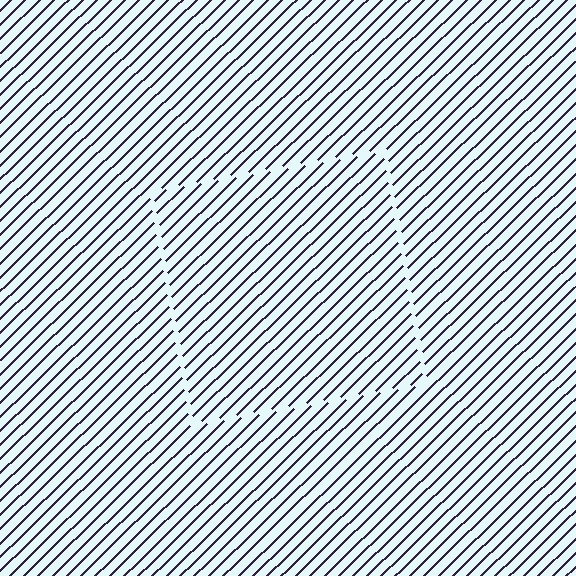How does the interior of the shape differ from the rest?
The interior of the shape contains the same grating, shifted by half a period — the contour is defined by the phase discontinuity where line-ends from the inner and outer gratings abut.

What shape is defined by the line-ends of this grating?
An illusory square. The interior of the shape contains the same grating, shifted by half a period — the contour is defined by the phase discontinuity where line-ends from the inner and outer gratings abut.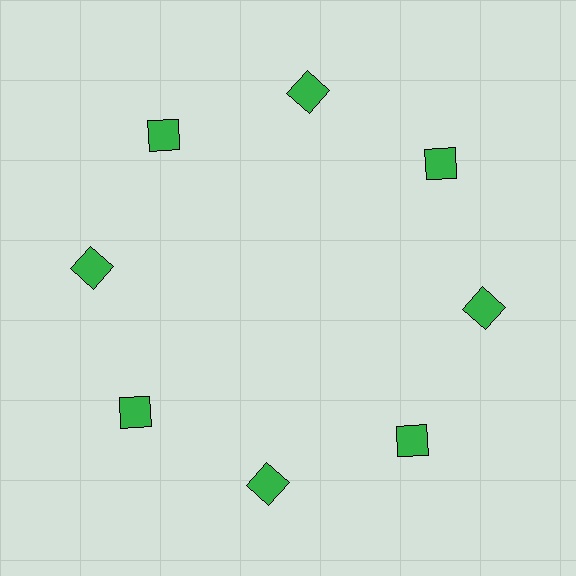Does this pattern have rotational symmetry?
Yes, this pattern has 8-fold rotational symmetry. It looks the same after rotating 45 degrees around the center.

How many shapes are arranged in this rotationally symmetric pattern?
There are 8 shapes, arranged in 8 groups of 1.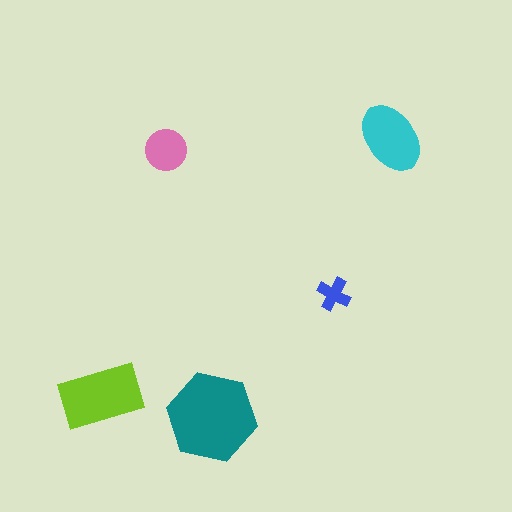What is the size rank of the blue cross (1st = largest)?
5th.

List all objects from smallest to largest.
The blue cross, the pink circle, the cyan ellipse, the lime rectangle, the teal hexagon.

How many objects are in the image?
There are 5 objects in the image.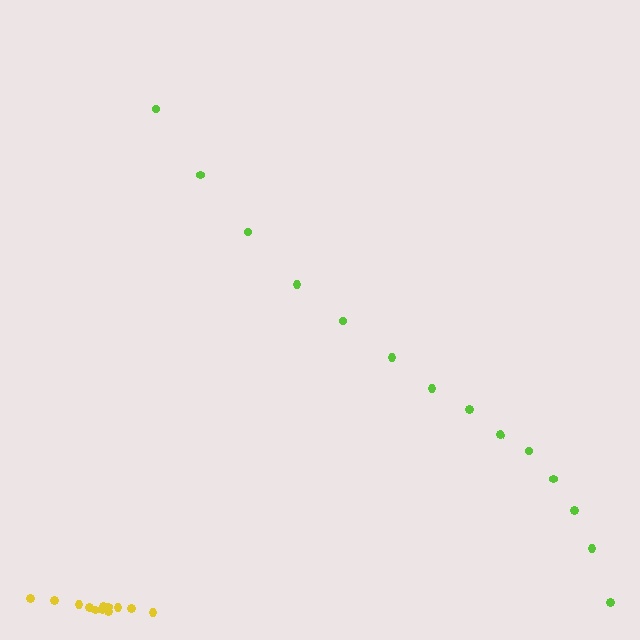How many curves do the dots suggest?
There are 2 distinct paths.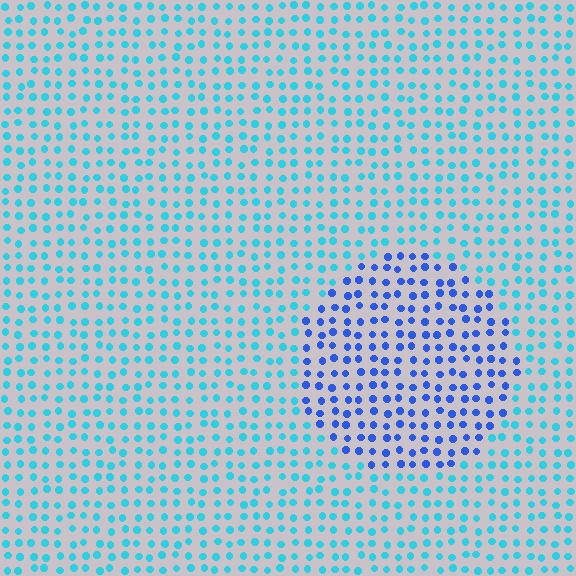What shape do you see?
I see a circle.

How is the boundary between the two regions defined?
The boundary is defined purely by a slight shift in hue (about 39 degrees). Spacing, size, and orientation are identical on both sides.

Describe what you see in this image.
The image is filled with small cyan elements in a uniform arrangement. A circle-shaped region is visible where the elements are tinted to a slightly different hue, forming a subtle color boundary.